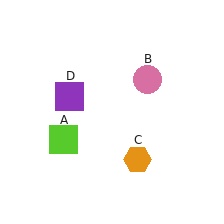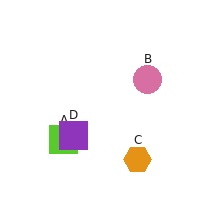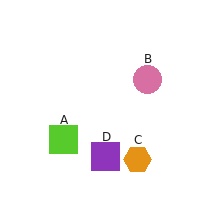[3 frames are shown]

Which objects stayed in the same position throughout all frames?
Lime square (object A) and pink circle (object B) and orange hexagon (object C) remained stationary.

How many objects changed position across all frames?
1 object changed position: purple square (object D).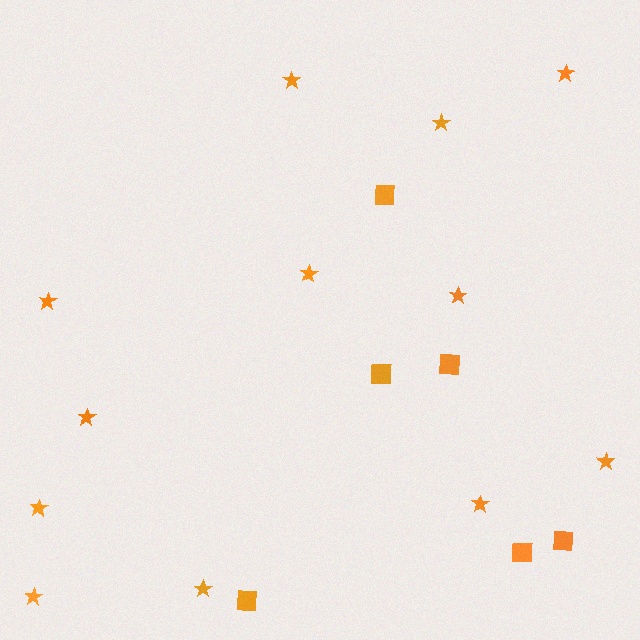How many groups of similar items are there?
There are 2 groups: one group of squares (6) and one group of stars (12).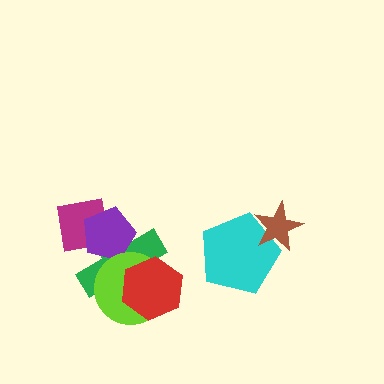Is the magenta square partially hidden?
Yes, it is partially covered by another shape.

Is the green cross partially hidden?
Yes, it is partially covered by another shape.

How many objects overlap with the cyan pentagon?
1 object overlaps with the cyan pentagon.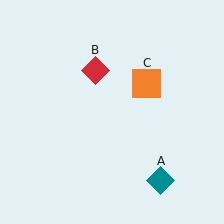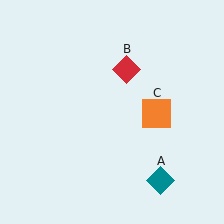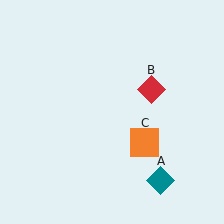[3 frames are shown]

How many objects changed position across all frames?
2 objects changed position: red diamond (object B), orange square (object C).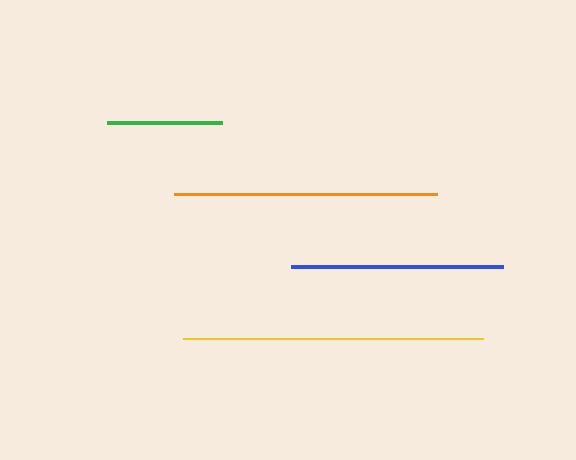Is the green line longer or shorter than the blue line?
The blue line is longer than the green line.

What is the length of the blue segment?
The blue segment is approximately 212 pixels long.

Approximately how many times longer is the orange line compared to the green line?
The orange line is approximately 2.3 times the length of the green line.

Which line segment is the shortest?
The green line is the shortest at approximately 116 pixels.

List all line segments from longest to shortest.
From longest to shortest: yellow, orange, blue, green.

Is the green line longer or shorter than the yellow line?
The yellow line is longer than the green line.